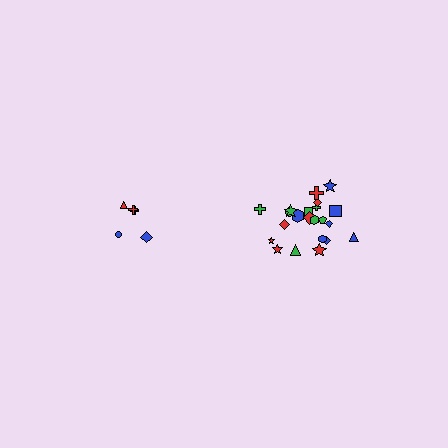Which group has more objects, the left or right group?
The right group.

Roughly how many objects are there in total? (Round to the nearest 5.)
Roughly 25 objects in total.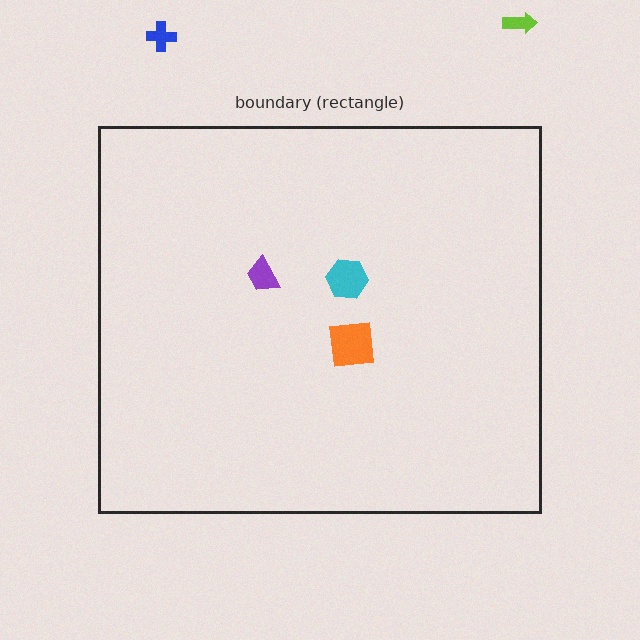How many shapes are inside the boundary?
3 inside, 2 outside.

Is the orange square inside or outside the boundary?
Inside.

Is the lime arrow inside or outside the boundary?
Outside.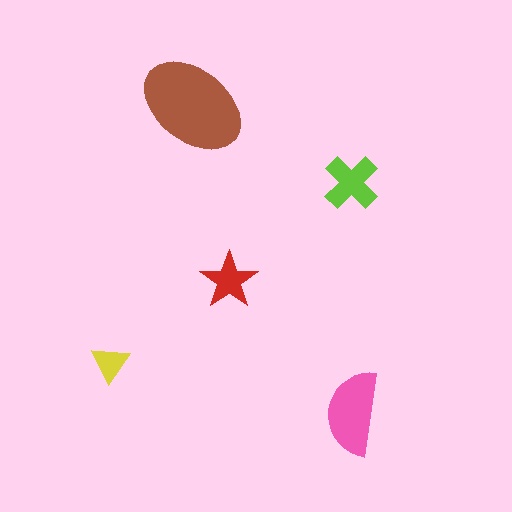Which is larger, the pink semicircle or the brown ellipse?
The brown ellipse.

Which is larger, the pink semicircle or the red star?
The pink semicircle.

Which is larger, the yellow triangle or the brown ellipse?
The brown ellipse.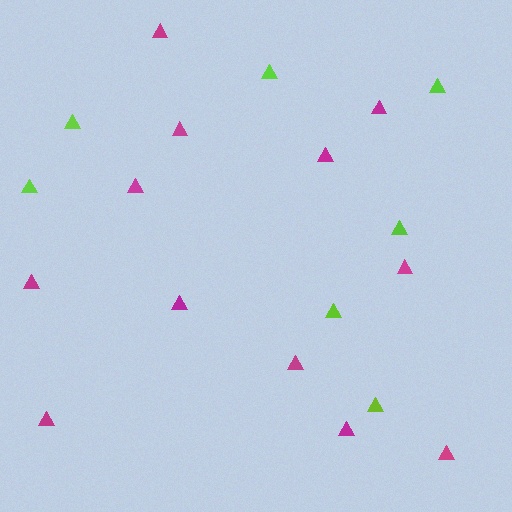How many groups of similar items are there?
There are 2 groups: one group of magenta triangles (12) and one group of lime triangles (7).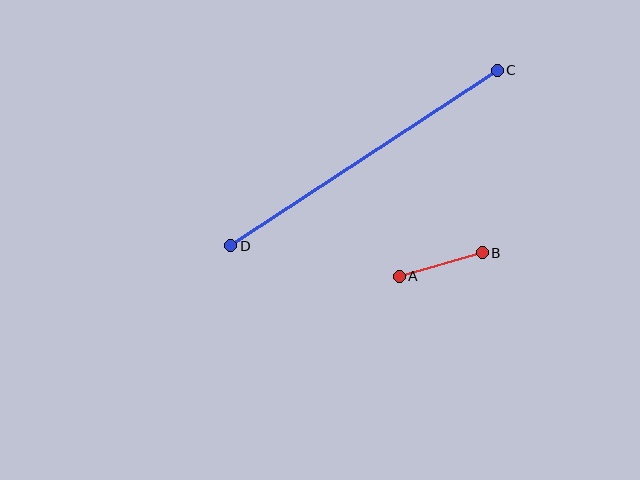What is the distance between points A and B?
The distance is approximately 86 pixels.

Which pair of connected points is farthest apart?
Points C and D are farthest apart.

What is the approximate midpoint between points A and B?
The midpoint is at approximately (441, 264) pixels.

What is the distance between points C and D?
The distance is approximately 319 pixels.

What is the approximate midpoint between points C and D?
The midpoint is at approximately (364, 158) pixels.